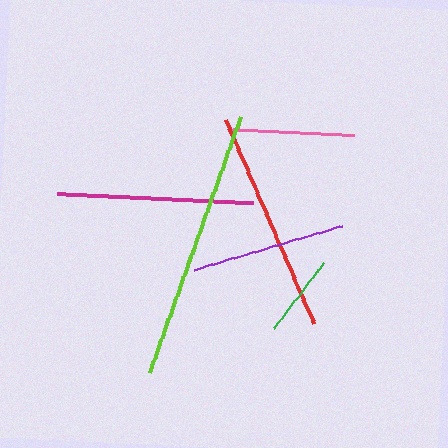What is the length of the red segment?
The red segment is approximately 223 pixels long.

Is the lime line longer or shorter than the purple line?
The lime line is longer than the purple line.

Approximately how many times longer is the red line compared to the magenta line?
The red line is approximately 1.1 times the length of the magenta line.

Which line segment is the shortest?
The green line is the shortest at approximately 82 pixels.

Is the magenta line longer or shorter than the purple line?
The magenta line is longer than the purple line.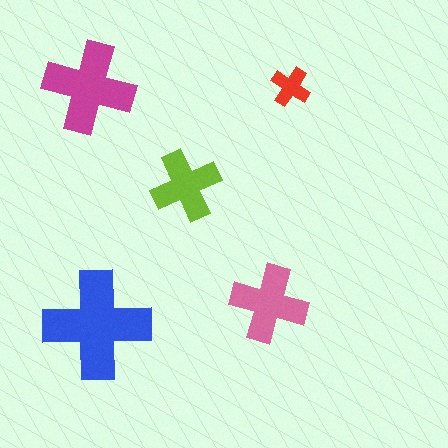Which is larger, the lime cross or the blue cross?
The blue one.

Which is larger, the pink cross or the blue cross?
The blue one.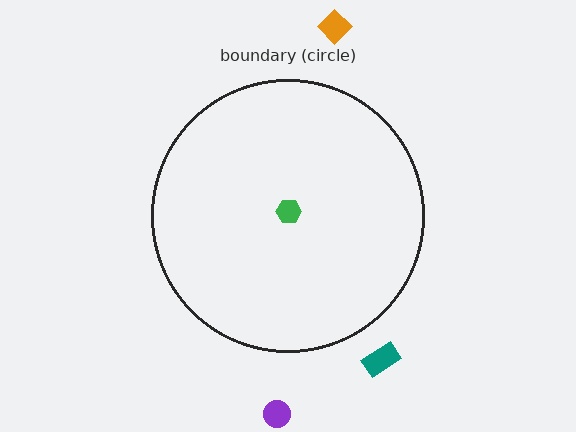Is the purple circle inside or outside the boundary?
Outside.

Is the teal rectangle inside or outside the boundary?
Outside.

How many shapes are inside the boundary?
1 inside, 3 outside.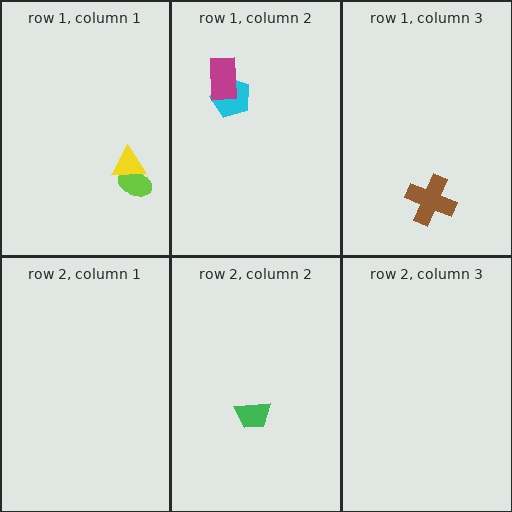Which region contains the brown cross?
The row 1, column 3 region.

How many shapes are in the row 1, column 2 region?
2.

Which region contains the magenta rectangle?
The row 1, column 2 region.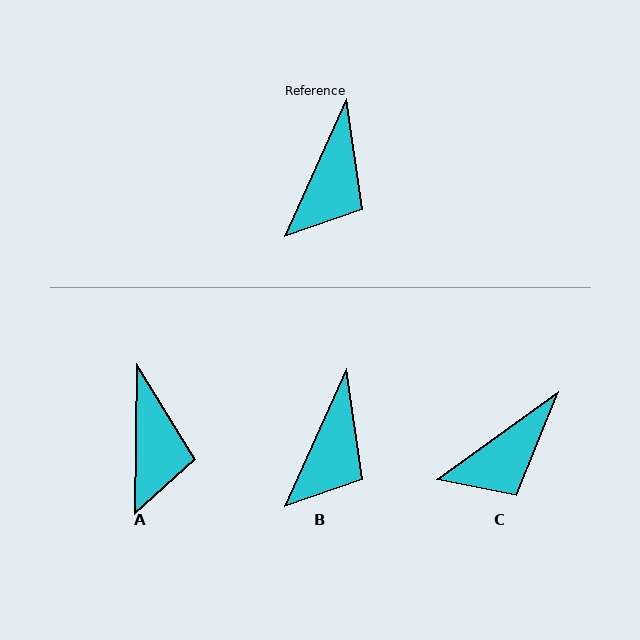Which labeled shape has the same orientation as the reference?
B.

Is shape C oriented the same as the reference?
No, it is off by about 30 degrees.